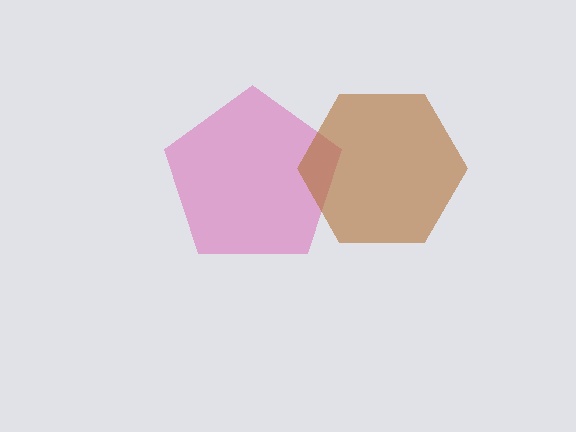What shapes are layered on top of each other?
The layered shapes are: a magenta pentagon, a brown hexagon.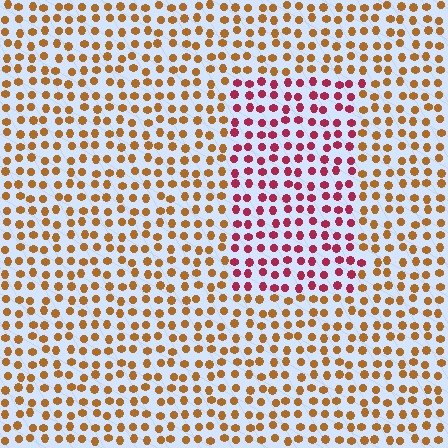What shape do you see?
I see a rectangle.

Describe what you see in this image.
The image is filled with small brown elements in a uniform arrangement. A rectangle-shaped region is visible where the elements are tinted to a slightly different hue, forming a subtle color boundary.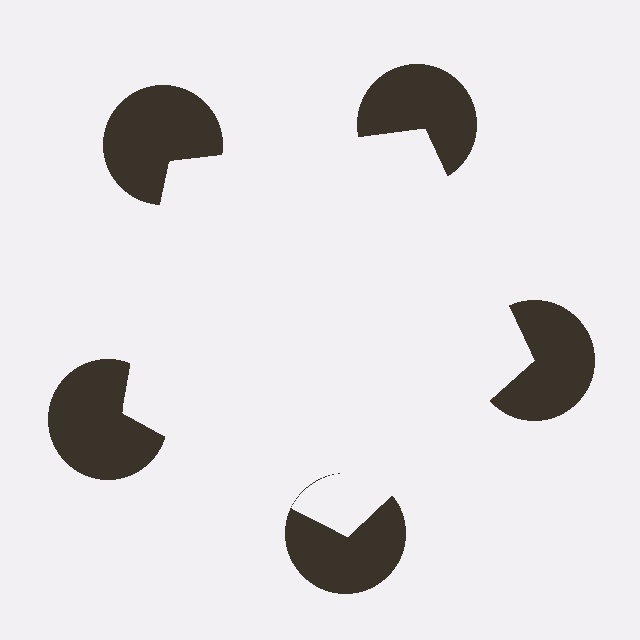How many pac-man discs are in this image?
There are 5 — one at each vertex of the illusory pentagon.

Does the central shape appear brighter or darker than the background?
It typically appears slightly brighter than the background, even though no actual brightness change is drawn.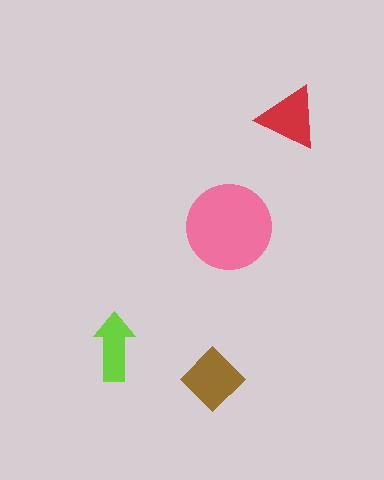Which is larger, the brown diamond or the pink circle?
The pink circle.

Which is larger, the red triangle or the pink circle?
The pink circle.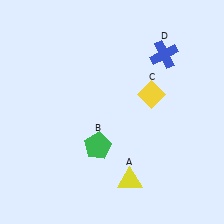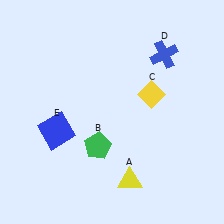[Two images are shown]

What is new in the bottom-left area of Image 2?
A blue square (E) was added in the bottom-left area of Image 2.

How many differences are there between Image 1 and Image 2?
There is 1 difference between the two images.